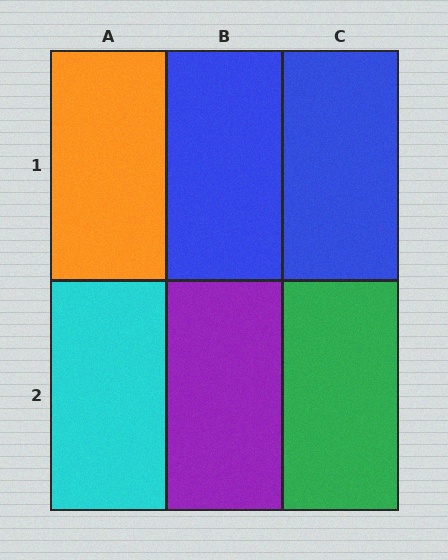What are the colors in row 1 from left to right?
Orange, blue, blue.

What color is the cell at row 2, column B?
Purple.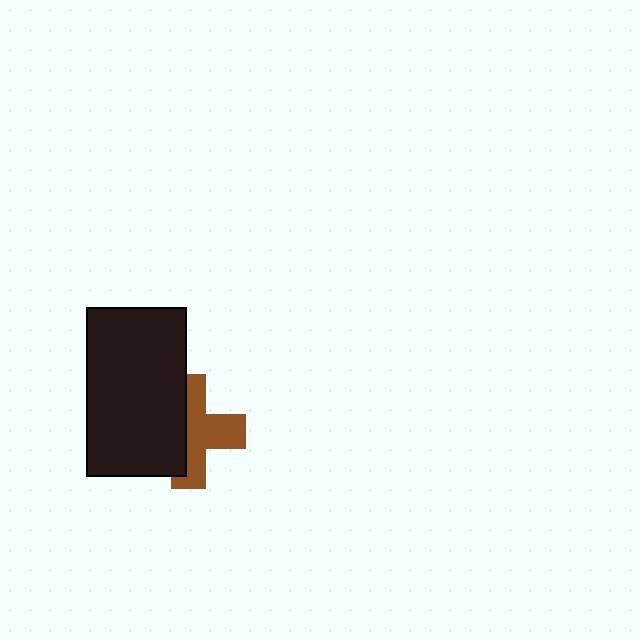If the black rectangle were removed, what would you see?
You would see the complete brown cross.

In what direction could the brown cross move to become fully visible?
The brown cross could move right. That would shift it out from behind the black rectangle entirely.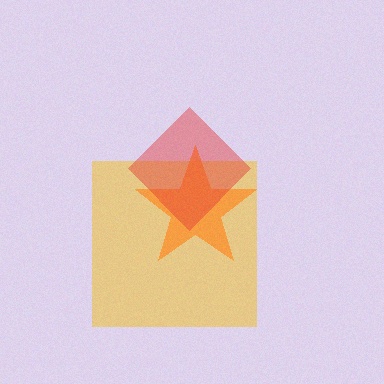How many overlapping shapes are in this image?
There are 3 overlapping shapes in the image.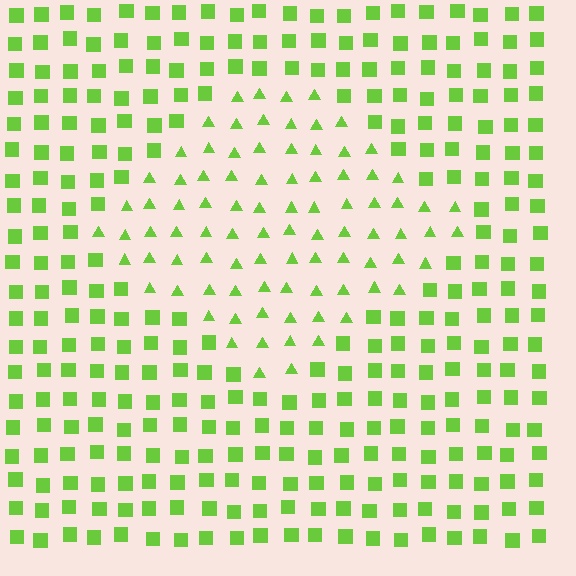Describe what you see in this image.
The image is filled with small lime elements arranged in a uniform grid. A diamond-shaped region contains triangles, while the surrounding area contains squares. The boundary is defined purely by the change in element shape.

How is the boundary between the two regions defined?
The boundary is defined by a change in element shape: triangles inside vs. squares outside. All elements share the same color and spacing.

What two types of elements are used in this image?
The image uses triangles inside the diamond region and squares outside it.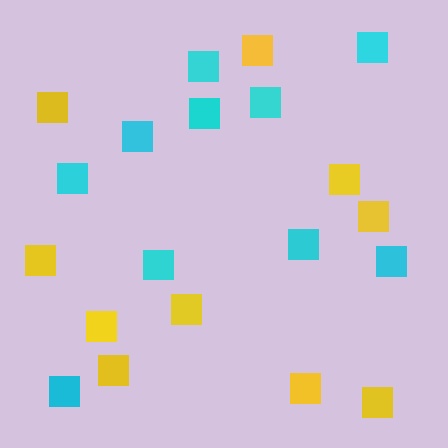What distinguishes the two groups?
There are 2 groups: one group of cyan squares (10) and one group of yellow squares (10).